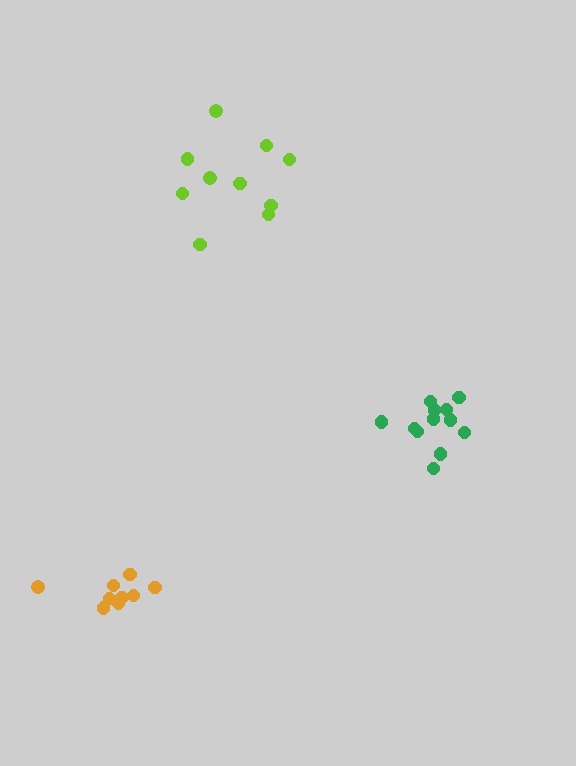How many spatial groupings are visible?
There are 3 spatial groupings.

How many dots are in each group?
Group 1: 10 dots, Group 2: 9 dots, Group 3: 12 dots (31 total).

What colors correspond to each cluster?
The clusters are colored: lime, orange, green.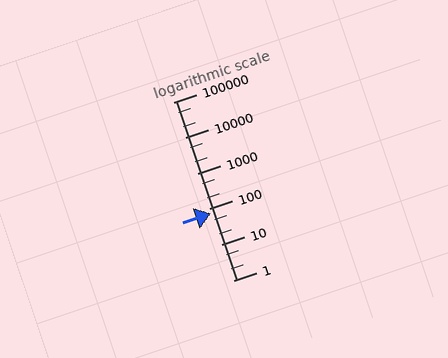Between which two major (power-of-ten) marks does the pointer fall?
The pointer is between 10 and 100.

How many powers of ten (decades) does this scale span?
The scale spans 5 decades, from 1 to 100000.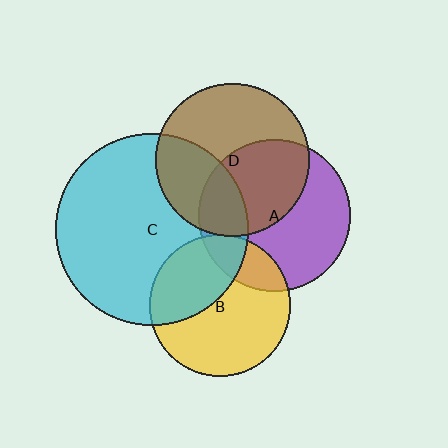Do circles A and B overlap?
Yes.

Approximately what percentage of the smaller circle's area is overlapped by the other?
Approximately 20%.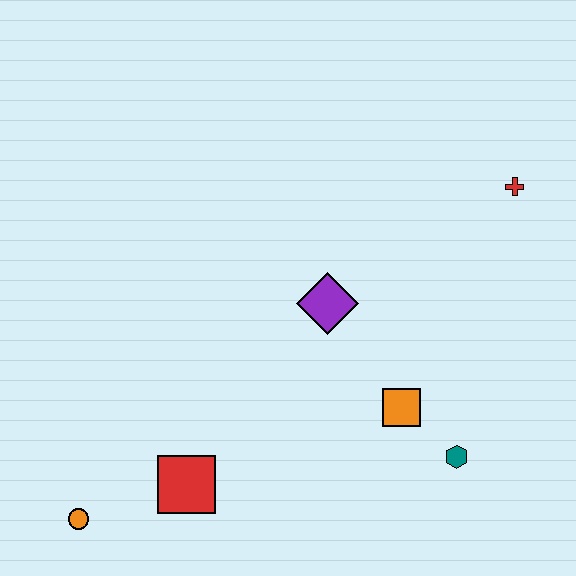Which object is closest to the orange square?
The teal hexagon is closest to the orange square.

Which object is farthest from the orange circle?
The red cross is farthest from the orange circle.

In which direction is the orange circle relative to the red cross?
The orange circle is to the left of the red cross.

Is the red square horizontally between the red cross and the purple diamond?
No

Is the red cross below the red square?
No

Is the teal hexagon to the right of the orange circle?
Yes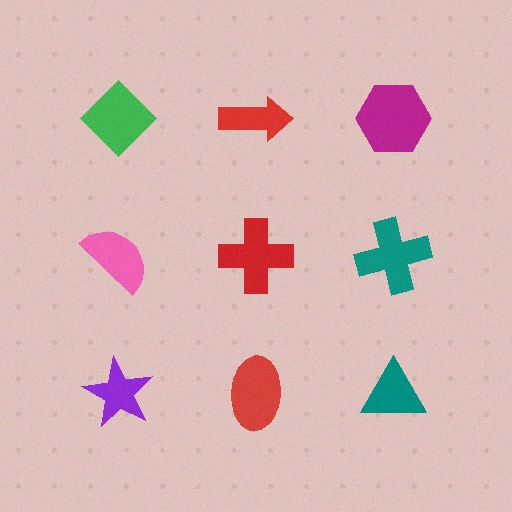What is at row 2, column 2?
A red cross.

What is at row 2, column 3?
A teal cross.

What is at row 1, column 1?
A green diamond.